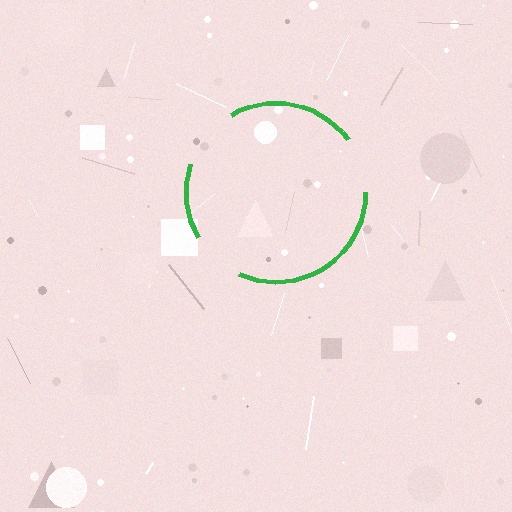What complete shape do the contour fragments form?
The contour fragments form a circle.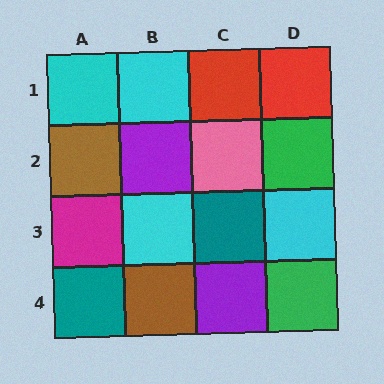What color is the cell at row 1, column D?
Red.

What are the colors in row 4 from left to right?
Teal, brown, purple, green.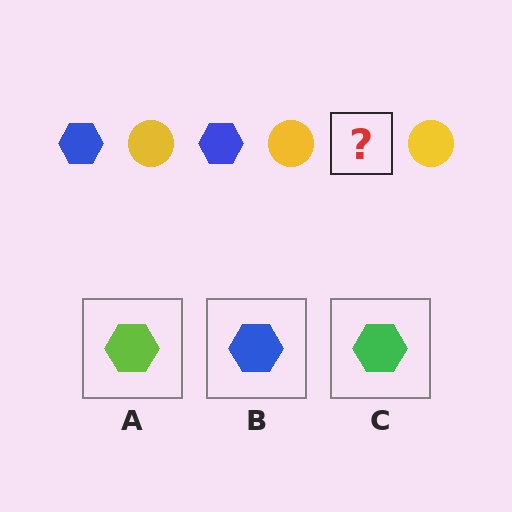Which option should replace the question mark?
Option B.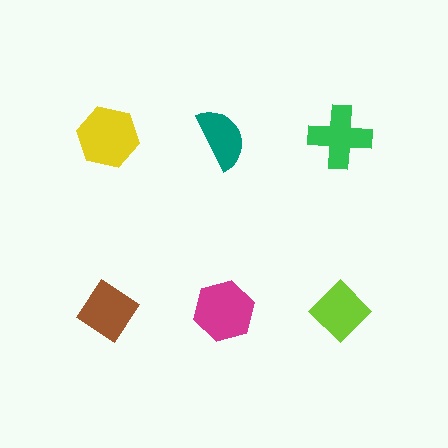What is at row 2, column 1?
A brown diamond.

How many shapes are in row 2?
3 shapes.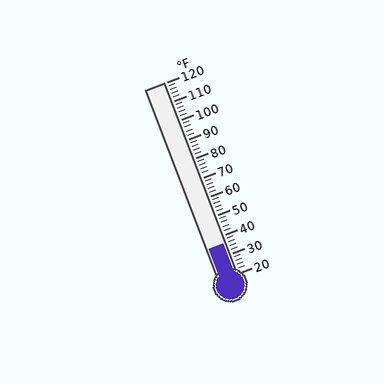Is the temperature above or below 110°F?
The temperature is below 110°F.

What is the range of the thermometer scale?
The thermometer scale ranges from 20°F to 120°F.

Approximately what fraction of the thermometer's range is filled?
The thermometer is filled to approximately 15% of its range.